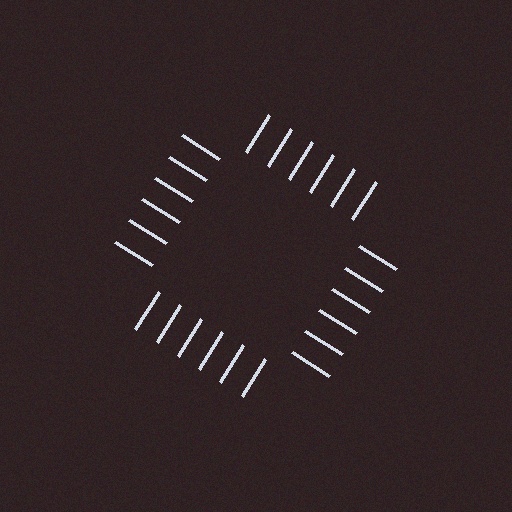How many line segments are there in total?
24 — 6 along each of the 4 edges.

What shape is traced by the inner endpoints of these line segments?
An illusory square — the line segments terminate on its edges but no continuous stroke is drawn.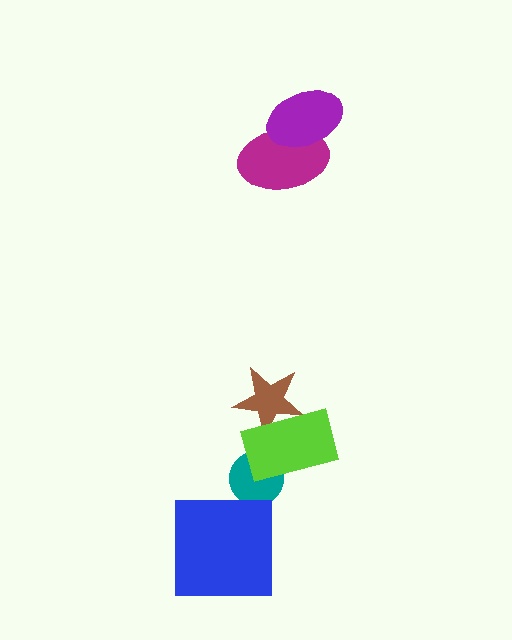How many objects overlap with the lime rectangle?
2 objects overlap with the lime rectangle.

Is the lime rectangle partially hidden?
No, no other shape covers it.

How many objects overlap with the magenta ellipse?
1 object overlaps with the magenta ellipse.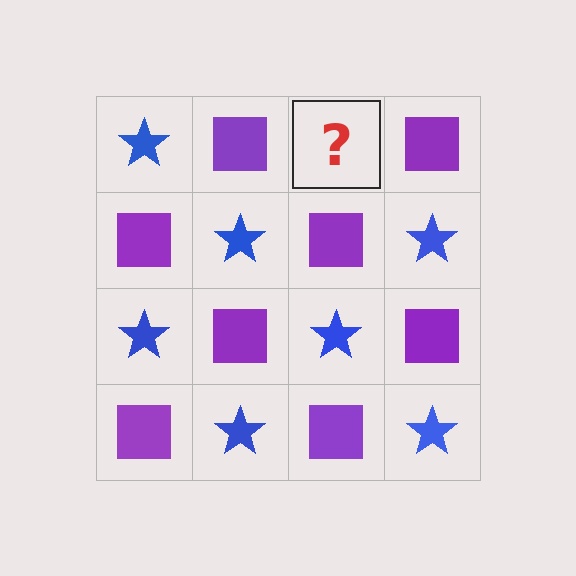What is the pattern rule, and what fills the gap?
The rule is that it alternates blue star and purple square in a checkerboard pattern. The gap should be filled with a blue star.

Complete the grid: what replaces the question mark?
The question mark should be replaced with a blue star.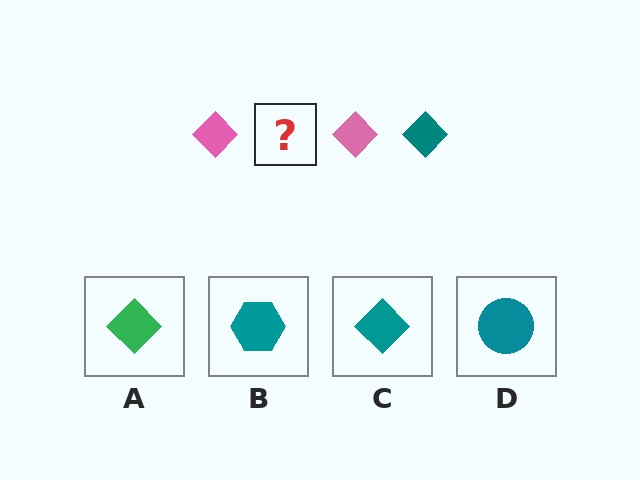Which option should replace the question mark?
Option C.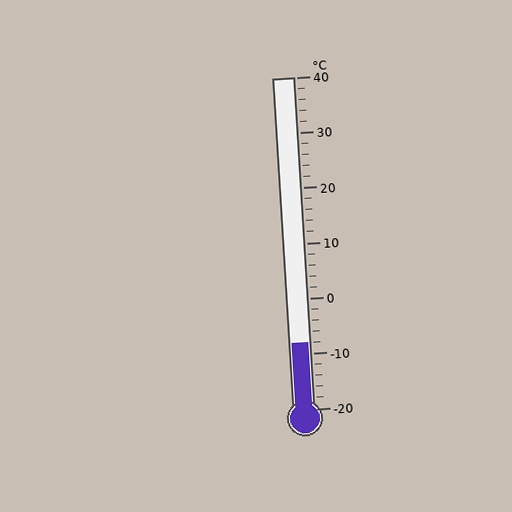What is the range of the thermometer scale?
The thermometer scale ranges from -20°C to 40°C.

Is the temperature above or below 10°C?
The temperature is below 10°C.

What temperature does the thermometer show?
The thermometer shows approximately -8°C.